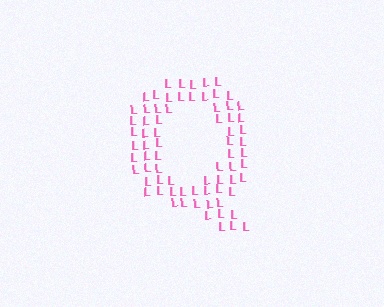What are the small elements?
The small elements are letter L's.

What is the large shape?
The large shape is the letter Q.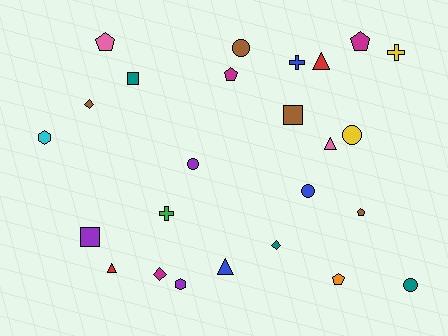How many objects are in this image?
There are 25 objects.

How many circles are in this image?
There are 5 circles.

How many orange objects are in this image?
There is 1 orange object.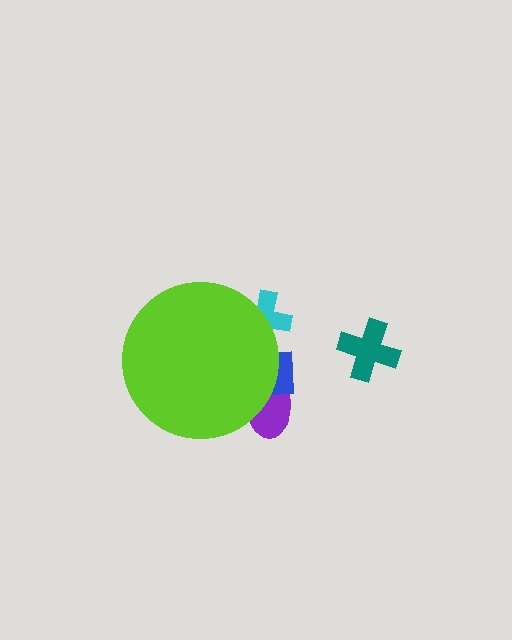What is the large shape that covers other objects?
A lime circle.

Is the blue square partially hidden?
Yes, the blue square is partially hidden behind the lime circle.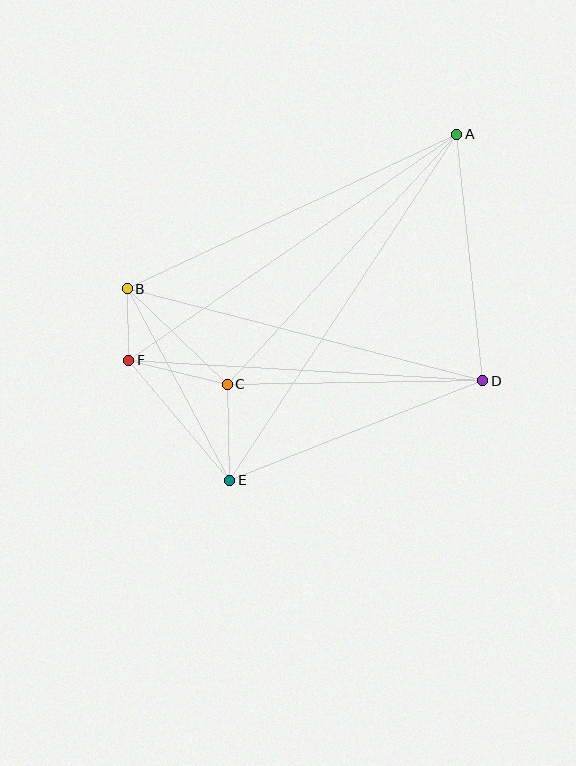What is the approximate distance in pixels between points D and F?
The distance between D and F is approximately 355 pixels.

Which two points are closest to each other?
Points B and F are closest to each other.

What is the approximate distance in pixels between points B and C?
The distance between B and C is approximately 138 pixels.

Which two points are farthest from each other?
Points A and E are farthest from each other.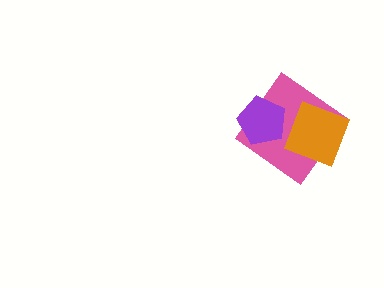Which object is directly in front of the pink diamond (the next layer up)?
The purple pentagon is directly in front of the pink diamond.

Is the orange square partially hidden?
No, no other shape covers it.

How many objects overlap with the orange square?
1 object overlaps with the orange square.